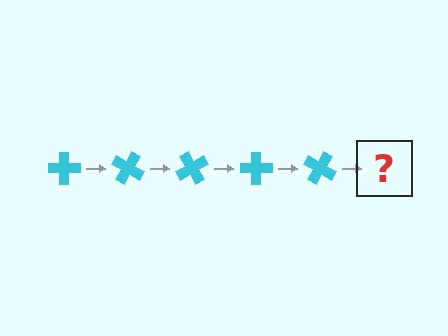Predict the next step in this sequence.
The next step is a cyan cross rotated 150 degrees.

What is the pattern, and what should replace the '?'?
The pattern is that the cross rotates 30 degrees each step. The '?' should be a cyan cross rotated 150 degrees.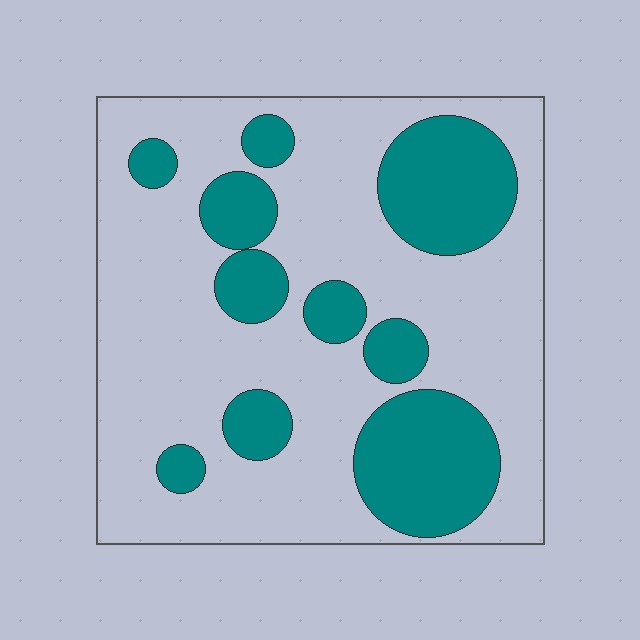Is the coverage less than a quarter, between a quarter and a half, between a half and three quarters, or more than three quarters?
Between a quarter and a half.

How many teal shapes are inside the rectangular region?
10.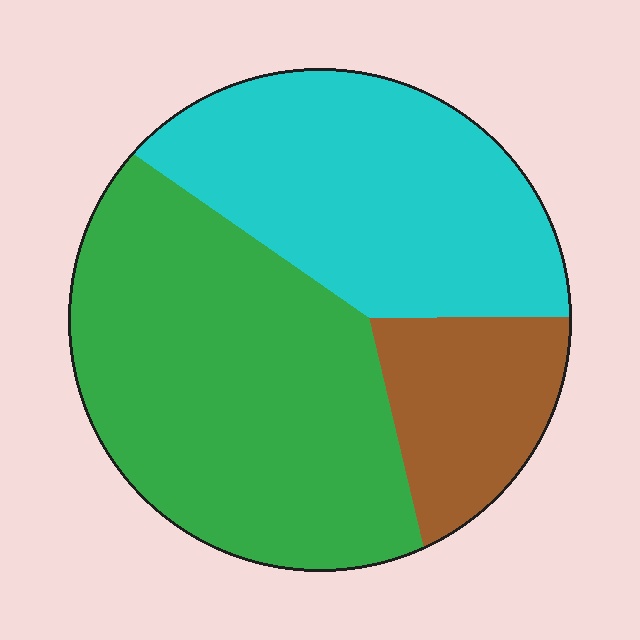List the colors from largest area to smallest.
From largest to smallest: green, cyan, brown.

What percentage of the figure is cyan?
Cyan covers around 35% of the figure.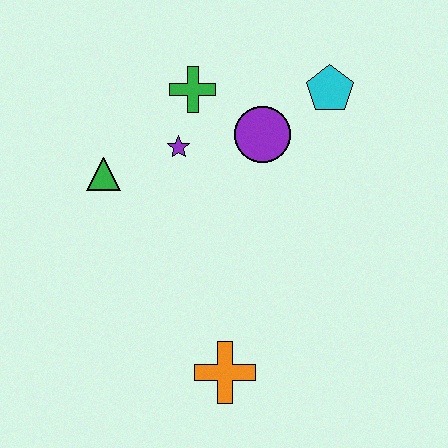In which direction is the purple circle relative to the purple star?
The purple circle is to the right of the purple star.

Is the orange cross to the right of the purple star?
Yes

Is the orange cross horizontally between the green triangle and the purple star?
No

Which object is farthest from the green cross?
The orange cross is farthest from the green cross.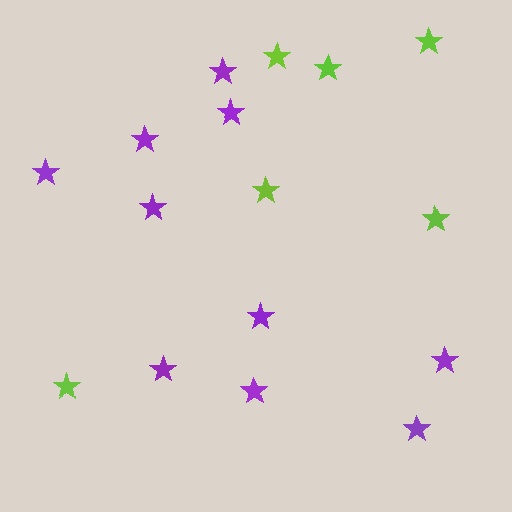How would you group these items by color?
There are 2 groups: one group of purple stars (10) and one group of lime stars (6).